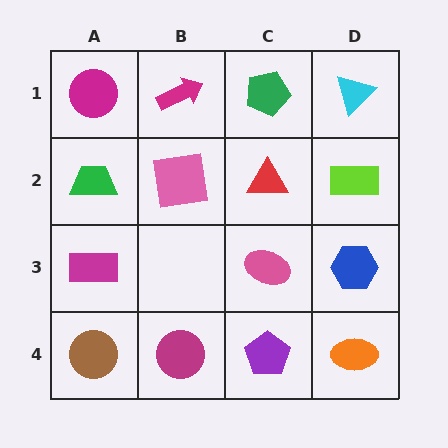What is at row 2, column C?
A red triangle.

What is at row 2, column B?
A pink square.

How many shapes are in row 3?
3 shapes.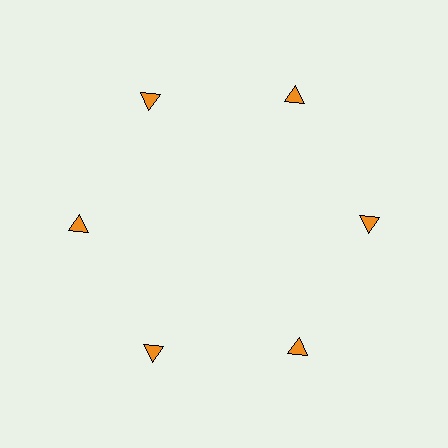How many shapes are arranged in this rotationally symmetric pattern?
There are 6 shapes, arranged in 6 groups of 1.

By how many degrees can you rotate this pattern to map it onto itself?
The pattern maps onto itself every 60 degrees of rotation.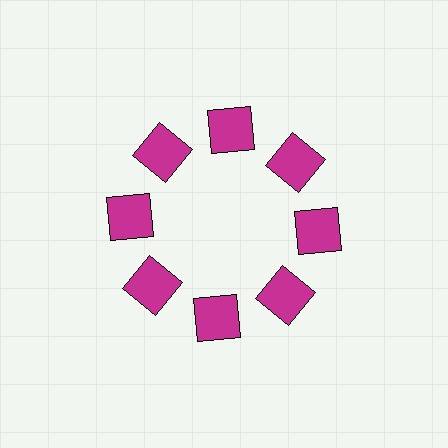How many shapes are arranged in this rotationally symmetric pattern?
There are 8 shapes, arranged in 8 groups of 1.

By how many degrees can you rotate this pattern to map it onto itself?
The pattern maps onto itself every 45 degrees of rotation.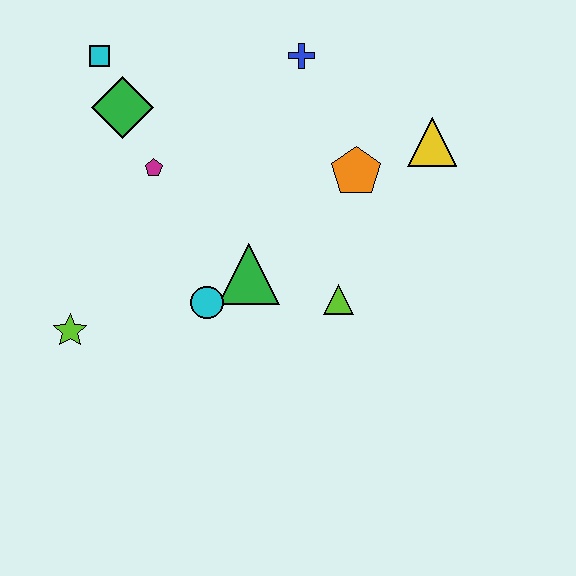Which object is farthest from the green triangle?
The cyan square is farthest from the green triangle.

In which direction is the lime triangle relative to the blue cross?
The lime triangle is below the blue cross.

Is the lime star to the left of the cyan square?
Yes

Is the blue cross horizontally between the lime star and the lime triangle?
Yes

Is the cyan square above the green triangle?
Yes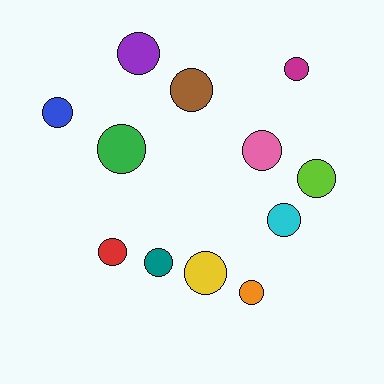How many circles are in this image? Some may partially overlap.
There are 12 circles.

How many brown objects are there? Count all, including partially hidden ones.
There is 1 brown object.